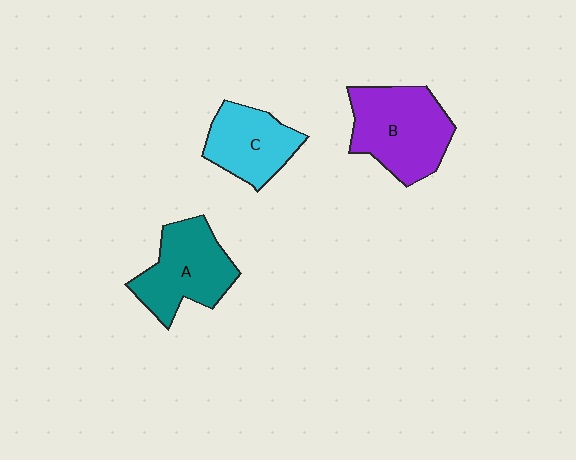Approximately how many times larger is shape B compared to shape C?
Approximately 1.4 times.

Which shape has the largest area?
Shape B (purple).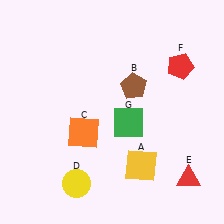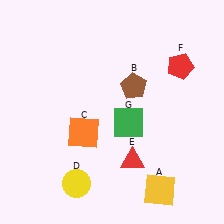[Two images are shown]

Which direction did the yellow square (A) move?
The yellow square (A) moved down.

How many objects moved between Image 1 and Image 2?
2 objects moved between the two images.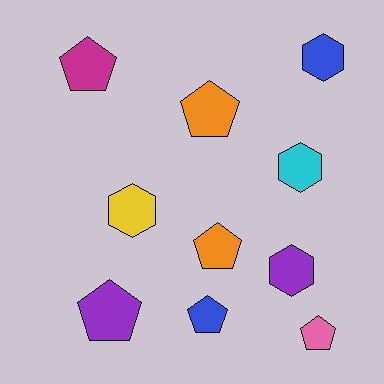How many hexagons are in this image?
There are 4 hexagons.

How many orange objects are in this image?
There are 2 orange objects.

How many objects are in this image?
There are 10 objects.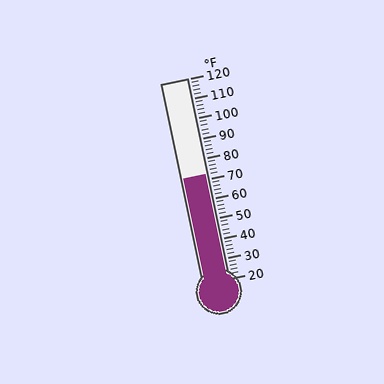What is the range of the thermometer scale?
The thermometer scale ranges from 20°F to 120°F.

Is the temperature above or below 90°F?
The temperature is below 90°F.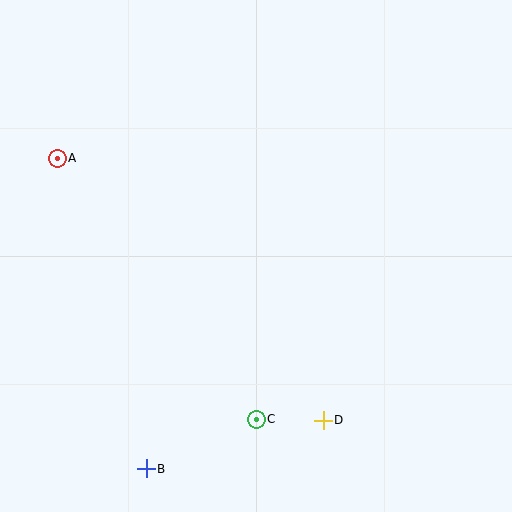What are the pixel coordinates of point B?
Point B is at (146, 469).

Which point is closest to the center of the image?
Point C at (256, 419) is closest to the center.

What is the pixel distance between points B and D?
The distance between B and D is 183 pixels.